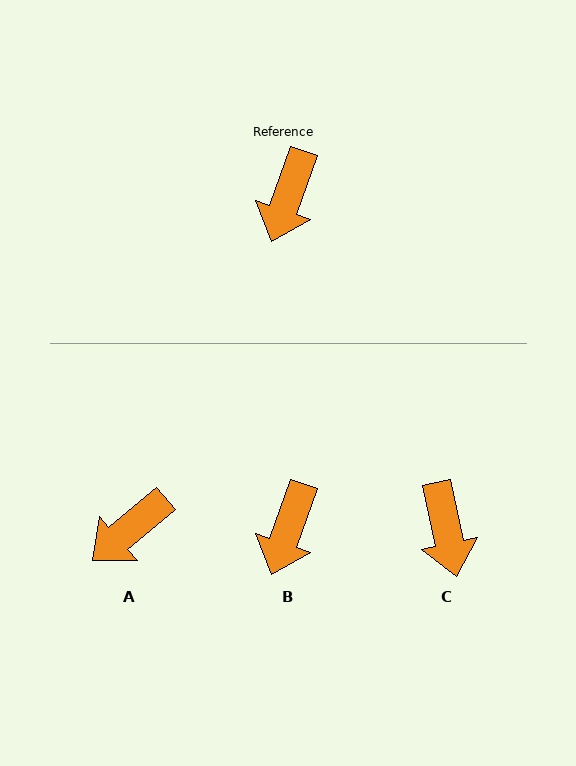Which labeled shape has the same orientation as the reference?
B.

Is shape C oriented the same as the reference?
No, it is off by about 32 degrees.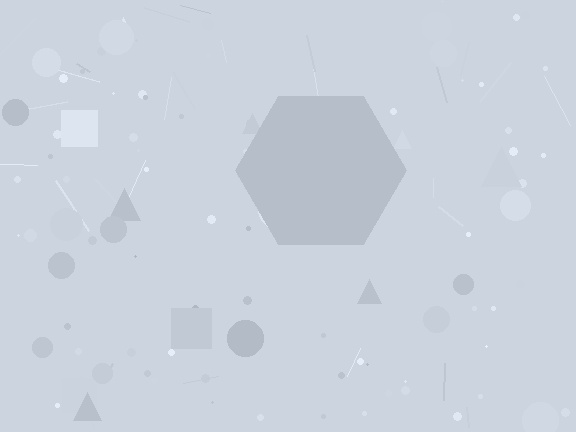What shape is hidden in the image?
A hexagon is hidden in the image.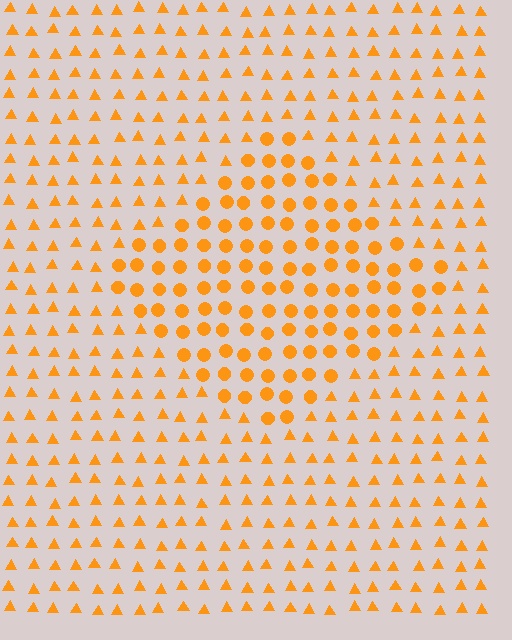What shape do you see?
I see a diamond.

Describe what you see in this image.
The image is filled with small orange elements arranged in a uniform grid. A diamond-shaped region contains circles, while the surrounding area contains triangles. The boundary is defined purely by the change in element shape.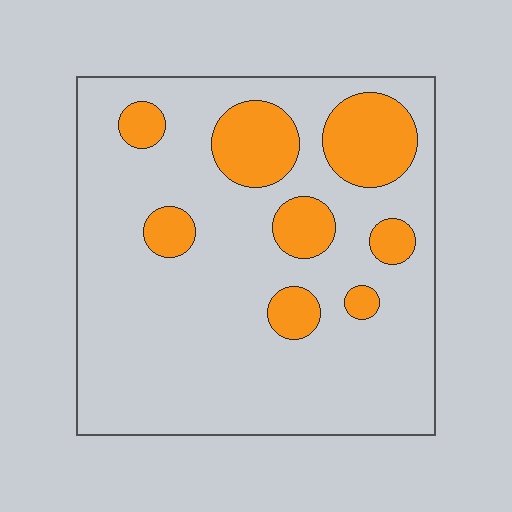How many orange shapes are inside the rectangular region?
8.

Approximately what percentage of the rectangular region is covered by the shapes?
Approximately 20%.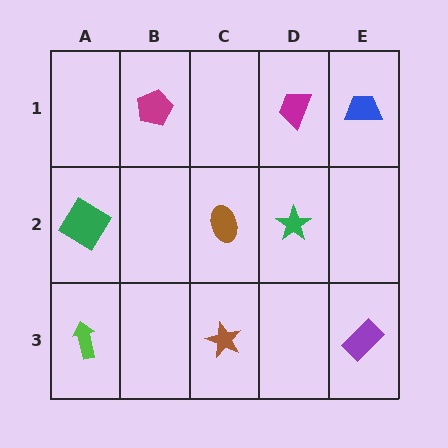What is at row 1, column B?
A magenta pentagon.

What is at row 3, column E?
A purple rectangle.